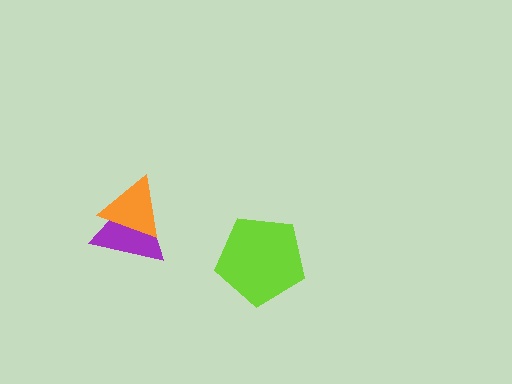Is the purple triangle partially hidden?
Yes, it is partially covered by another shape.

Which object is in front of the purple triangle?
The orange triangle is in front of the purple triangle.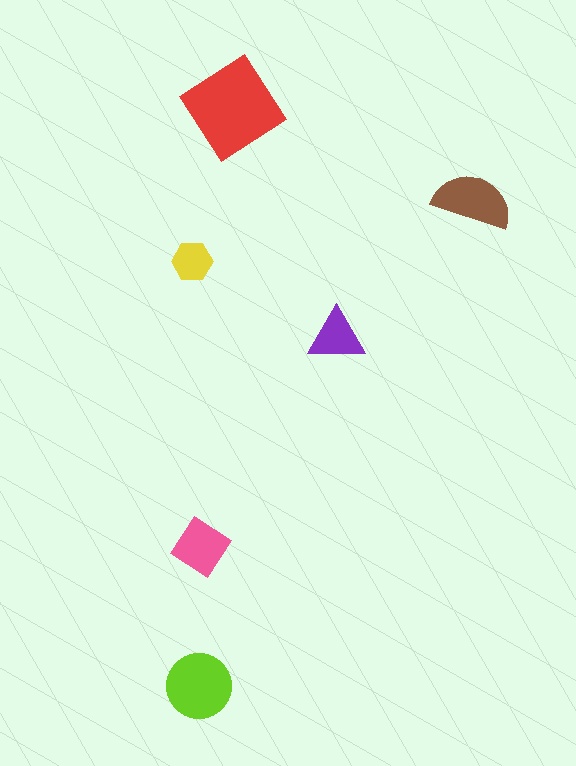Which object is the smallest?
The yellow hexagon.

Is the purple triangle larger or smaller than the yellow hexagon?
Larger.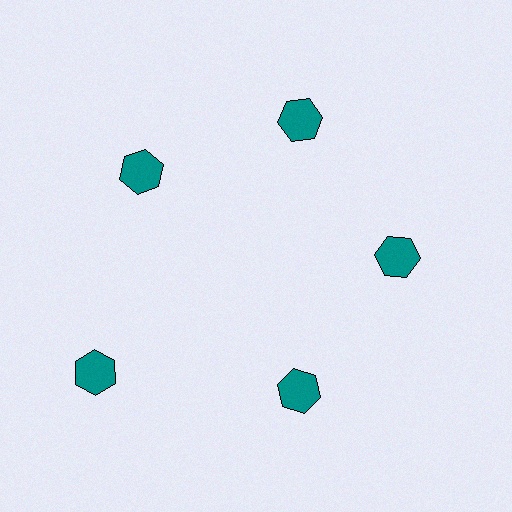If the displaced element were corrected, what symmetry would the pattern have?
It would have 5-fold rotational symmetry — the pattern would map onto itself every 72 degrees.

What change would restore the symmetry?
The symmetry would be restored by moving it inward, back onto the ring so that all 5 hexagons sit at equal angles and equal distance from the center.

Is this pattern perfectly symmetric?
No. The 5 teal hexagons are arranged in a ring, but one element near the 8 o'clock position is pushed outward from the center, breaking the 5-fold rotational symmetry.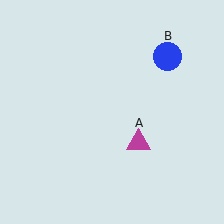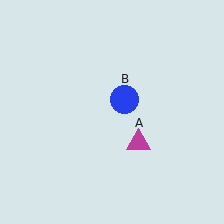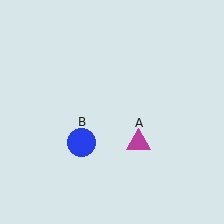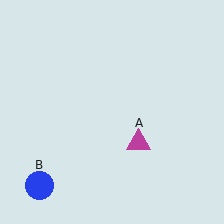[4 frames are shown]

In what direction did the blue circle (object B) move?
The blue circle (object B) moved down and to the left.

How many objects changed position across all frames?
1 object changed position: blue circle (object B).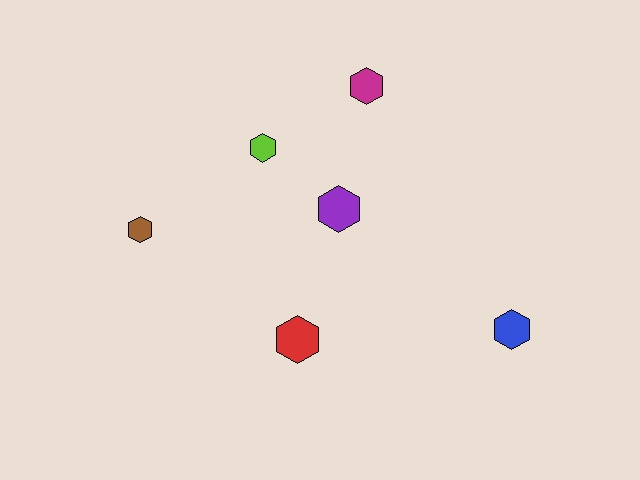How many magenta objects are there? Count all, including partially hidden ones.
There is 1 magenta object.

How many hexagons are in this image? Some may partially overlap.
There are 6 hexagons.